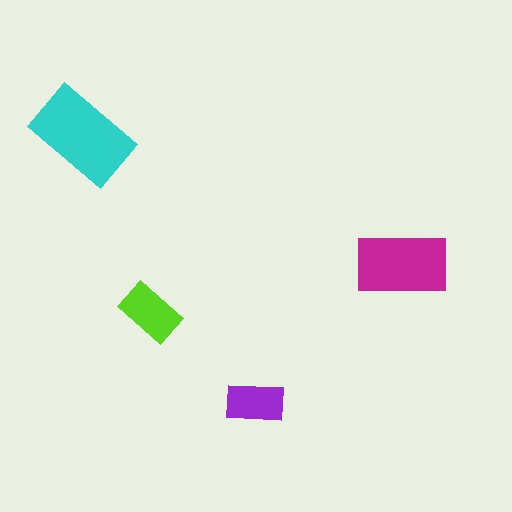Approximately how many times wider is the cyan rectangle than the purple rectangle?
About 2 times wider.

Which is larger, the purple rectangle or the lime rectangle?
The lime one.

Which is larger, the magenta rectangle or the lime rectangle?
The magenta one.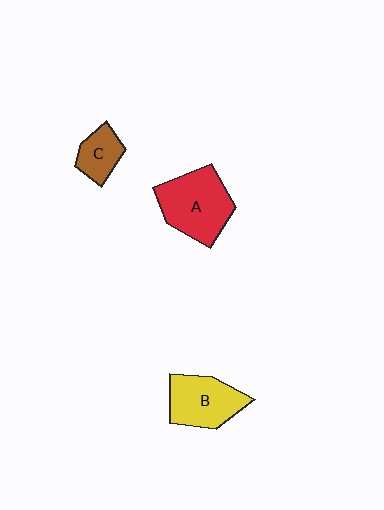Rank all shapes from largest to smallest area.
From largest to smallest: A (red), B (yellow), C (brown).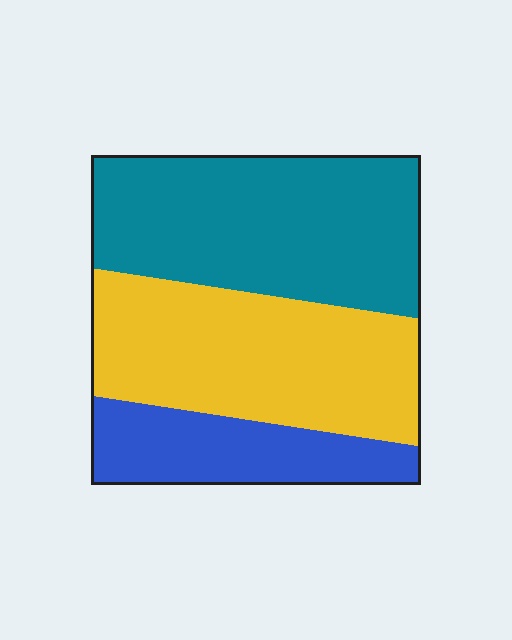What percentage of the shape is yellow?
Yellow covers around 40% of the shape.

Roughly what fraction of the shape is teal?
Teal takes up between a third and a half of the shape.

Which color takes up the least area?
Blue, at roughly 20%.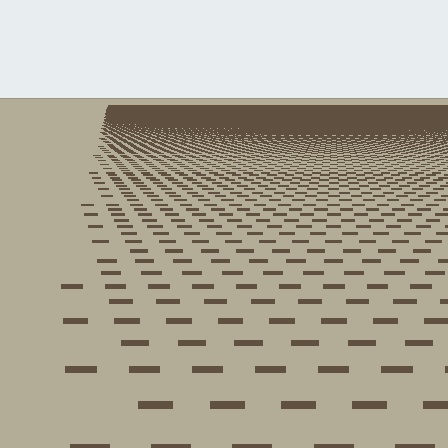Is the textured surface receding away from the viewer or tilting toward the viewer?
The surface is receding away from the viewer. Texture elements get smaller and denser toward the top.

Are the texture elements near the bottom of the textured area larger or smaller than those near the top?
Larger. Near the bottom, elements are closer to the viewer and appear at a bigger on-screen size.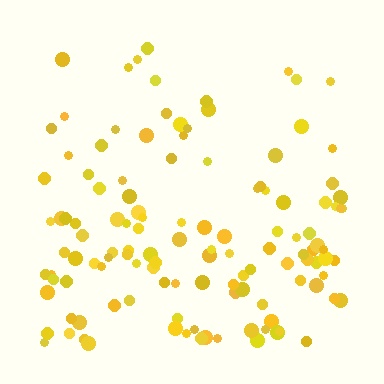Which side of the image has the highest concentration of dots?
The bottom.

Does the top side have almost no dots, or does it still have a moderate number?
Still a moderate number, just noticeably fewer than the bottom.